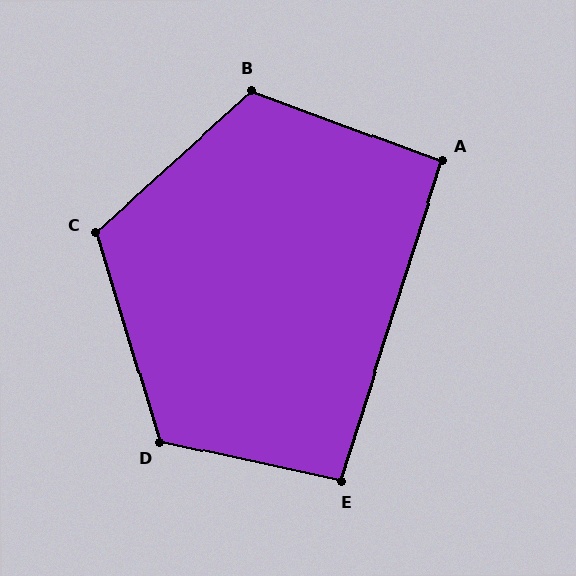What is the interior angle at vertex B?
Approximately 118 degrees (obtuse).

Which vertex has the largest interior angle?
D, at approximately 119 degrees.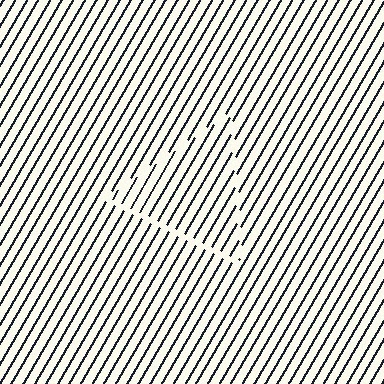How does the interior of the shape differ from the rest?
The interior of the shape contains the same grating, shifted by half a period — the contour is defined by the phase discontinuity where line-ends from the inner and outer gratings abut.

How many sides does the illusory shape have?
3 sides — the line-ends trace a triangle.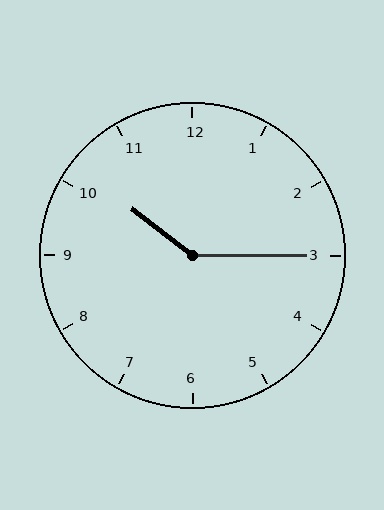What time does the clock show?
10:15.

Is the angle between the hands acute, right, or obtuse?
It is obtuse.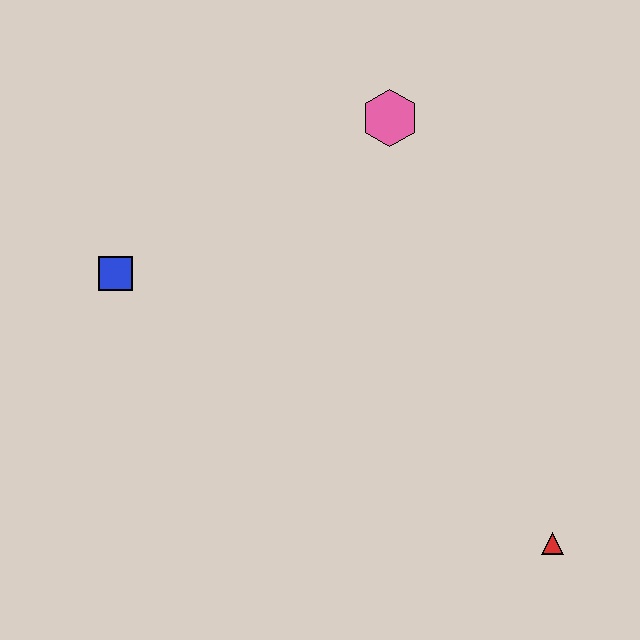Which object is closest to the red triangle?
The pink hexagon is closest to the red triangle.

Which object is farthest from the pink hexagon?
The red triangle is farthest from the pink hexagon.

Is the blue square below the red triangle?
No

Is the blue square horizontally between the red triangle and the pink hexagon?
No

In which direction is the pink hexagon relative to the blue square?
The pink hexagon is to the right of the blue square.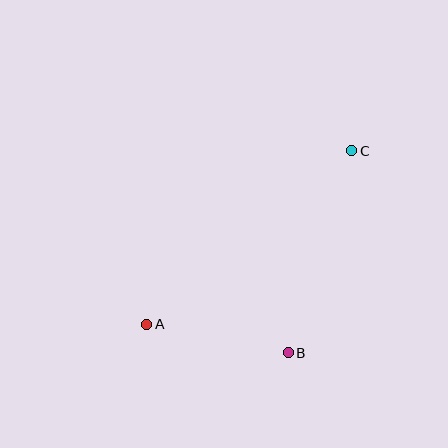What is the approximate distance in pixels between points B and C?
The distance between B and C is approximately 212 pixels.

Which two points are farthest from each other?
Points A and C are farthest from each other.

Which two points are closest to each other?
Points A and B are closest to each other.